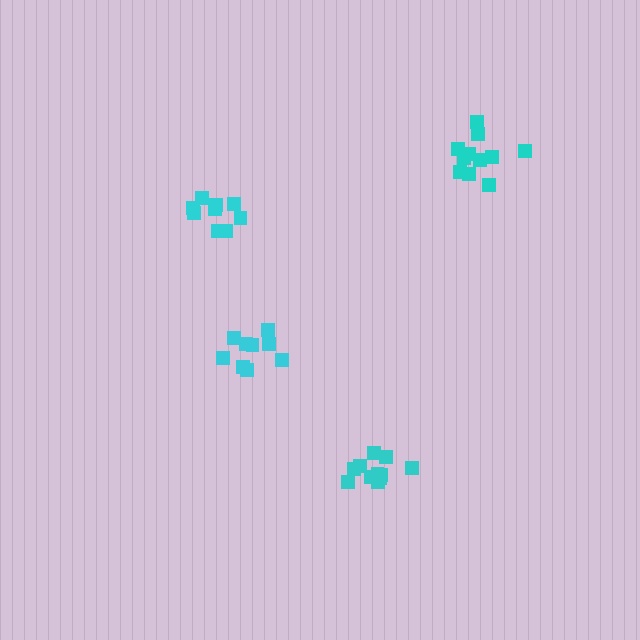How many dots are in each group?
Group 1: 9 dots, Group 2: 11 dots, Group 3: 9 dots, Group 4: 12 dots (41 total).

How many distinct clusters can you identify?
There are 4 distinct clusters.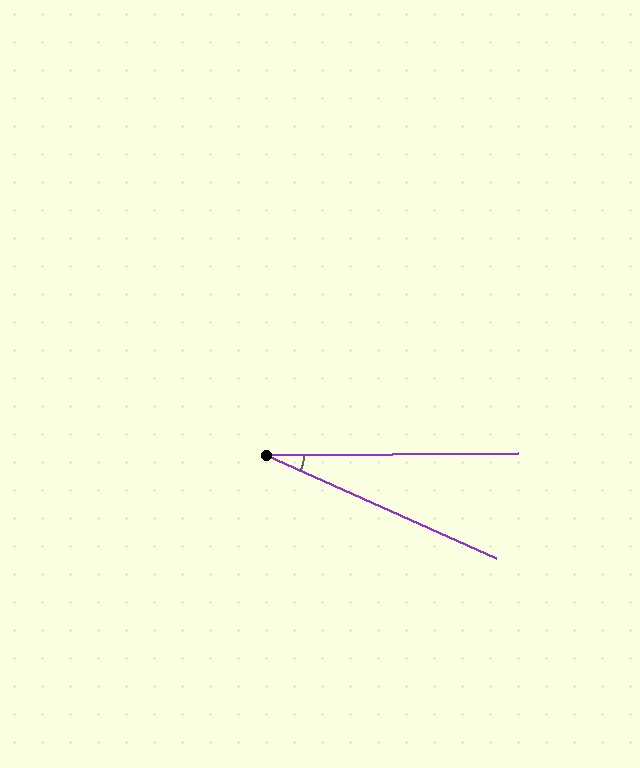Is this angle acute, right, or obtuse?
It is acute.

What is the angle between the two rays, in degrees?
Approximately 24 degrees.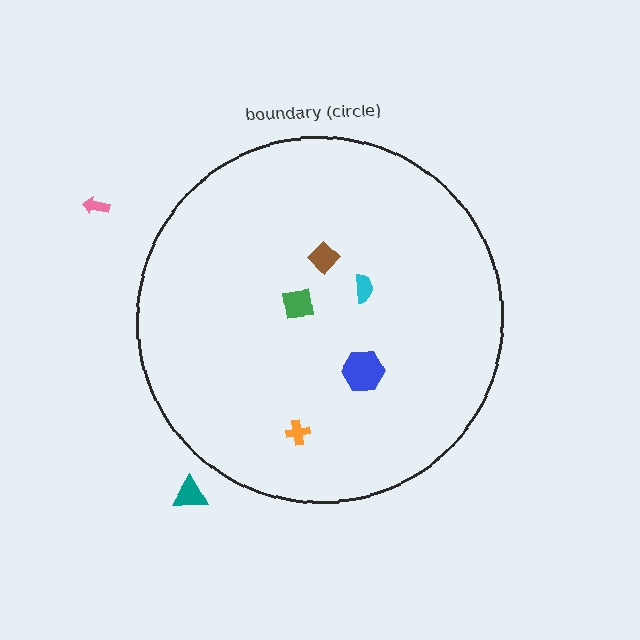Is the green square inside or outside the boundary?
Inside.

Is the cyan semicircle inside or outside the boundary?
Inside.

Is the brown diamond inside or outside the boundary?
Inside.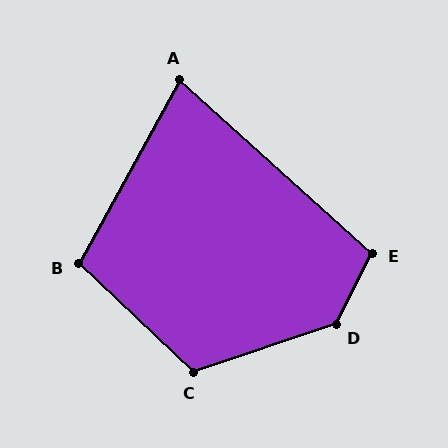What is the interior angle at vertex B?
Approximately 104 degrees (obtuse).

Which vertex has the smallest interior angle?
A, at approximately 77 degrees.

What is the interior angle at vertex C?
Approximately 118 degrees (obtuse).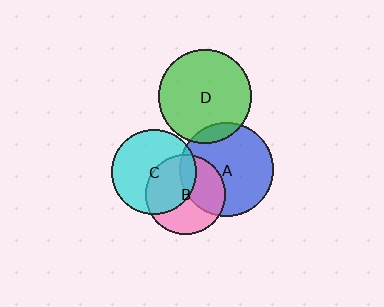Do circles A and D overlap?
Yes.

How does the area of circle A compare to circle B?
Approximately 1.4 times.